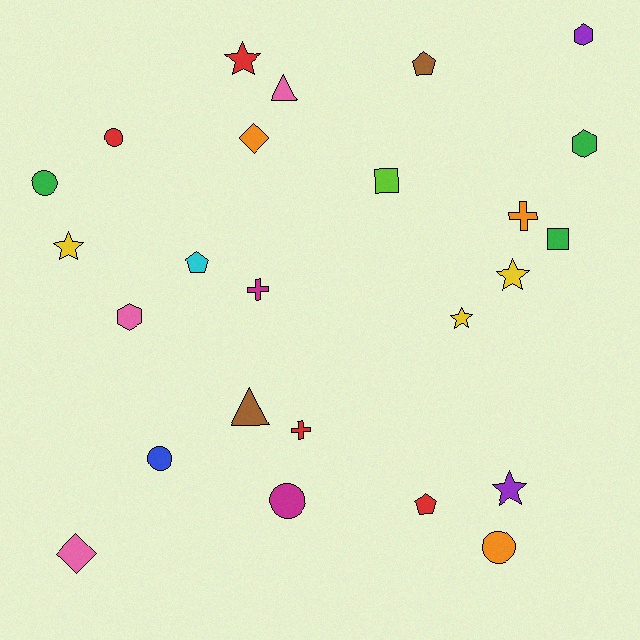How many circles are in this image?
There are 5 circles.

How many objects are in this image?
There are 25 objects.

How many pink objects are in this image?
There are 3 pink objects.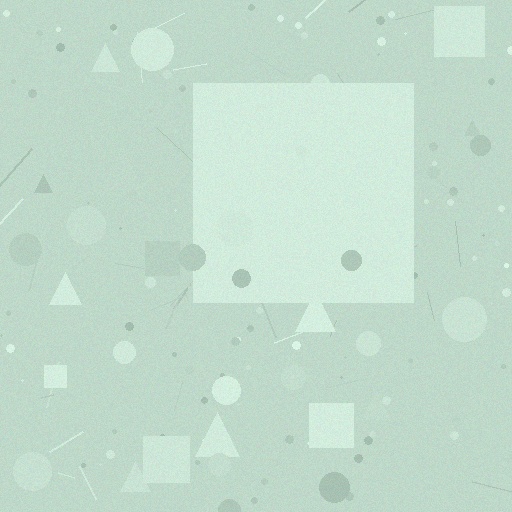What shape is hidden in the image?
A square is hidden in the image.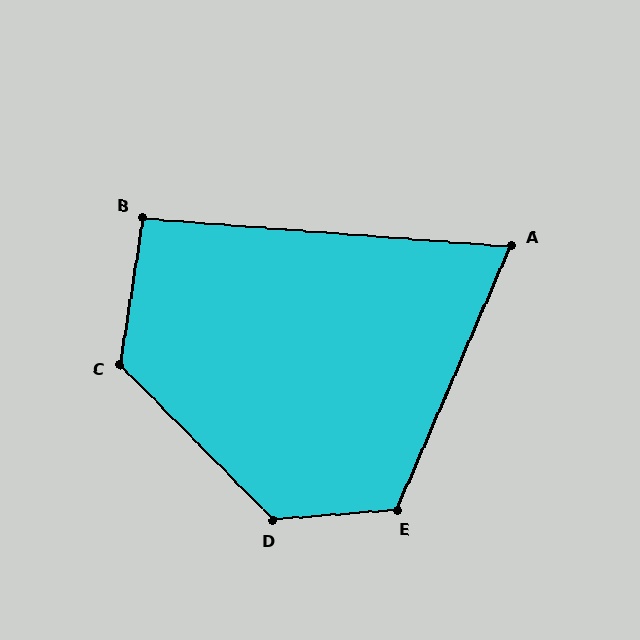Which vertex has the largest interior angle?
D, at approximately 130 degrees.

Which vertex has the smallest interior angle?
A, at approximately 71 degrees.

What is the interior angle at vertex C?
Approximately 127 degrees (obtuse).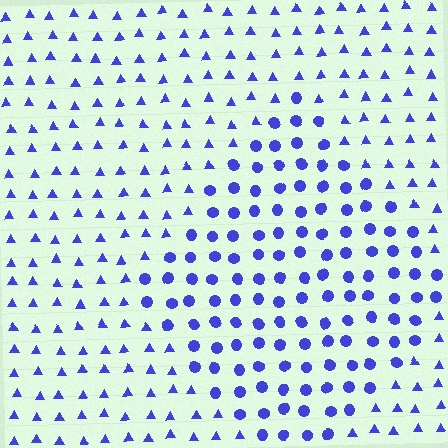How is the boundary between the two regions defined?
The boundary is defined by a change in element shape: circles inside vs. triangles outside. All elements share the same color and spacing.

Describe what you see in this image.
The image is filled with small blue elements arranged in a uniform grid. A diamond-shaped region contains circles, while the surrounding area contains triangles. The boundary is defined purely by the change in element shape.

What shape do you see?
I see a diamond.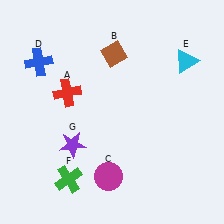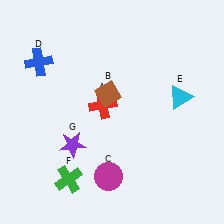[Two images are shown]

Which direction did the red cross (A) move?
The red cross (A) moved right.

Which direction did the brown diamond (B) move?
The brown diamond (B) moved down.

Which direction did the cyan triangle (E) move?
The cyan triangle (E) moved down.